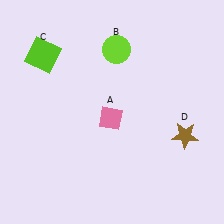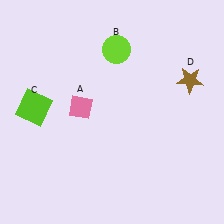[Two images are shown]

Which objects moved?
The objects that moved are: the pink diamond (A), the lime square (C), the brown star (D).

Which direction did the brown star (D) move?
The brown star (D) moved up.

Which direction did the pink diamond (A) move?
The pink diamond (A) moved left.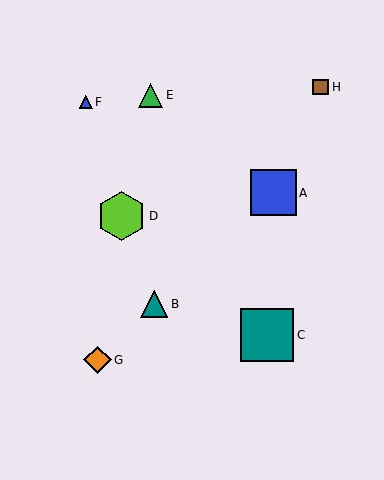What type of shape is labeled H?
Shape H is a brown square.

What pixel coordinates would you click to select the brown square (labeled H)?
Click at (321, 87) to select the brown square H.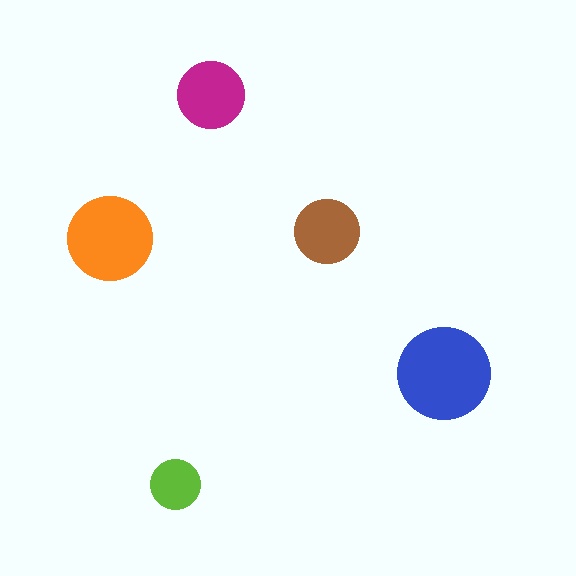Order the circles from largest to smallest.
the blue one, the orange one, the magenta one, the brown one, the lime one.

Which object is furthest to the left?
The orange circle is leftmost.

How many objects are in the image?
There are 5 objects in the image.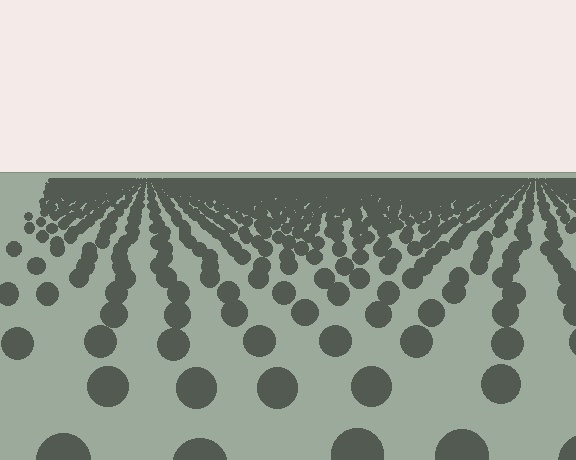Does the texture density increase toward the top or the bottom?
Density increases toward the top.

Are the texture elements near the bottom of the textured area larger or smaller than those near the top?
Larger. Near the bottom, elements are closer to the viewer and appear at a bigger on-screen size.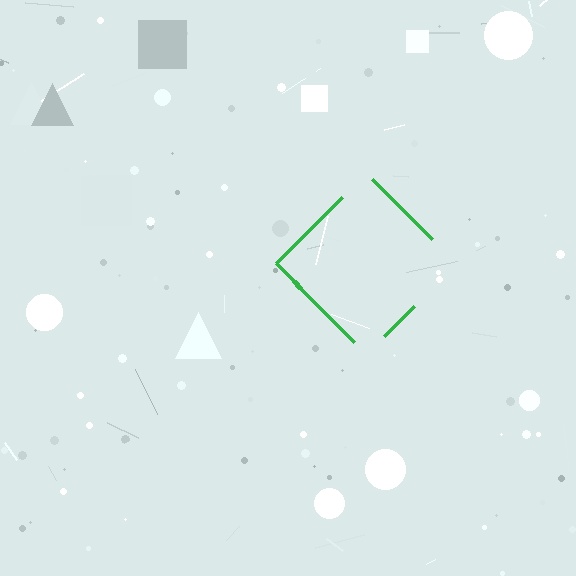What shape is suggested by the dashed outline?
The dashed outline suggests a diamond.